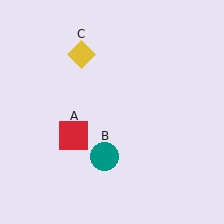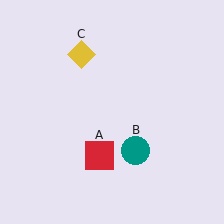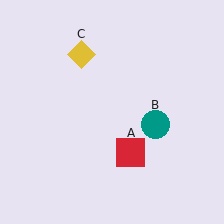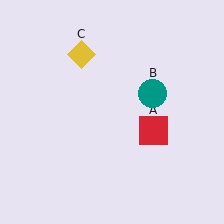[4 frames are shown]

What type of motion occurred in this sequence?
The red square (object A), teal circle (object B) rotated counterclockwise around the center of the scene.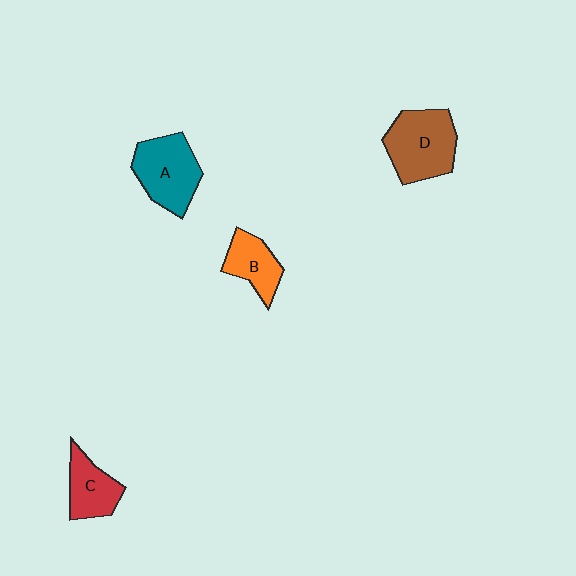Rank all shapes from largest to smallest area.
From largest to smallest: D (brown), A (teal), C (red), B (orange).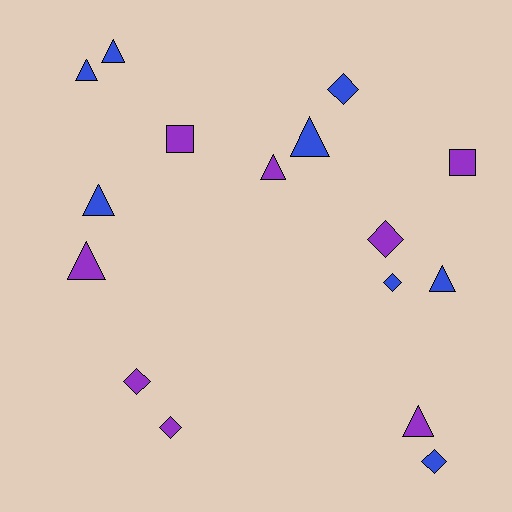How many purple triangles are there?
There are 3 purple triangles.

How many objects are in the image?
There are 16 objects.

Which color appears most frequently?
Purple, with 8 objects.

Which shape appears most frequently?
Triangle, with 8 objects.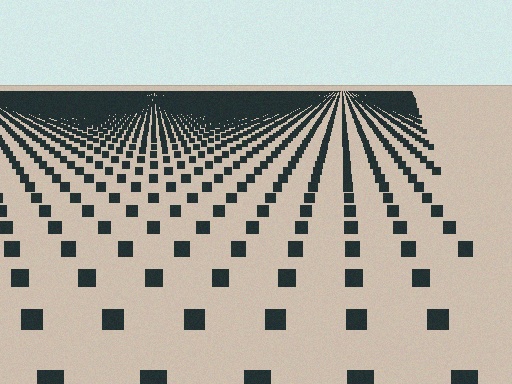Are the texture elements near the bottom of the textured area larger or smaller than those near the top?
Larger. Near the bottom, elements are closer to the viewer and appear at a bigger on-screen size.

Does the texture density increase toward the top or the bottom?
Density increases toward the top.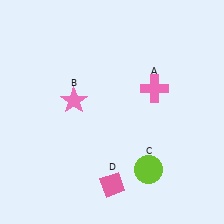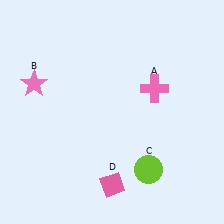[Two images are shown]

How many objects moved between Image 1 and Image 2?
1 object moved between the two images.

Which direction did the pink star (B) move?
The pink star (B) moved left.